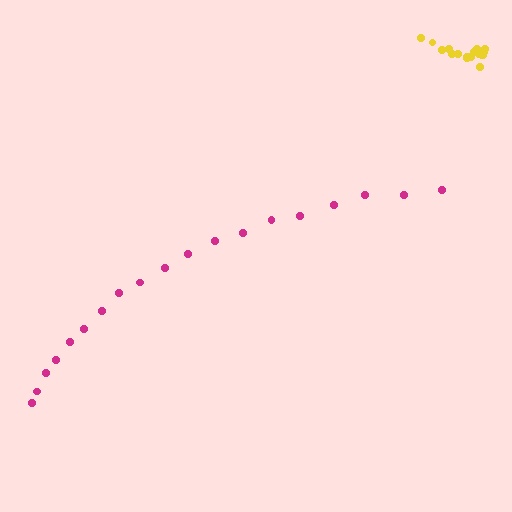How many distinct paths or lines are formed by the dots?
There are 2 distinct paths.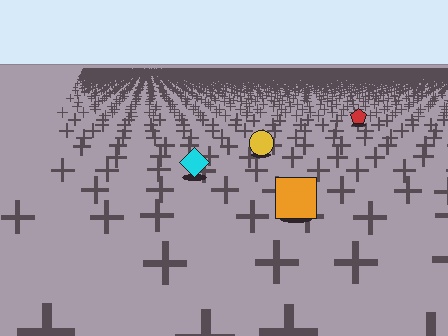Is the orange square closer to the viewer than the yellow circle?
Yes. The orange square is closer — you can tell from the texture gradient: the ground texture is coarser near it.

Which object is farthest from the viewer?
The red pentagon is farthest from the viewer. It appears smaller and the ground texture around it is denser.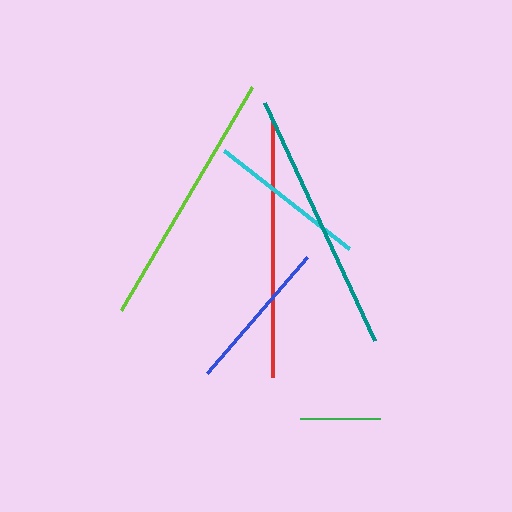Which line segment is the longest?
The teal line is the longest at approximately 263 pixels.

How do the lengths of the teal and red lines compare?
The teal and red lines are approximately the same length.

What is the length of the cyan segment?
The cyan segment is approximately 159 pixels long.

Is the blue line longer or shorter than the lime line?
The lime line is longer than the blue line.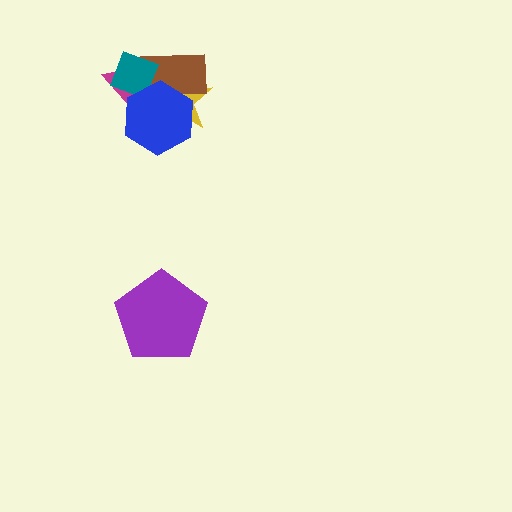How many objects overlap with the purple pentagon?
0 objects overlap with the purple pentagon.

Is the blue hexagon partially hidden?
No, no other shape covers it.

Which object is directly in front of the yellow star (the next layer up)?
The brown rectangle is directly in front of the yellow star.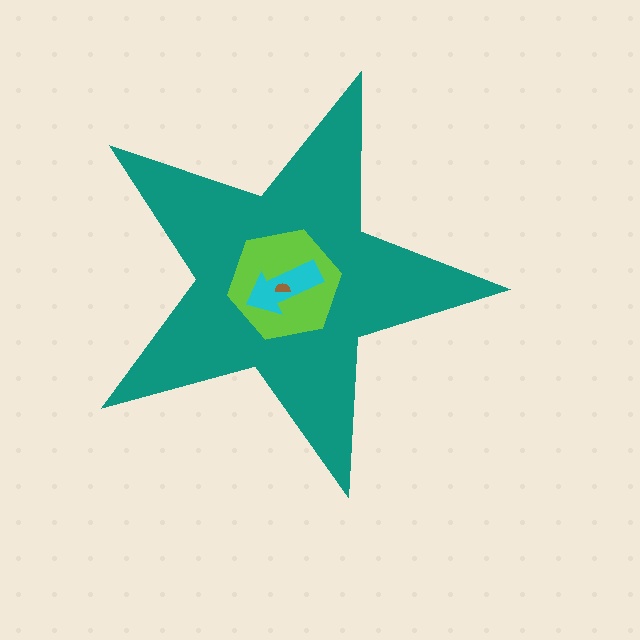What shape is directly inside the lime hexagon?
The cyan arrow.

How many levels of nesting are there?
4.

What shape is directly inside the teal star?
The lime hexagon.